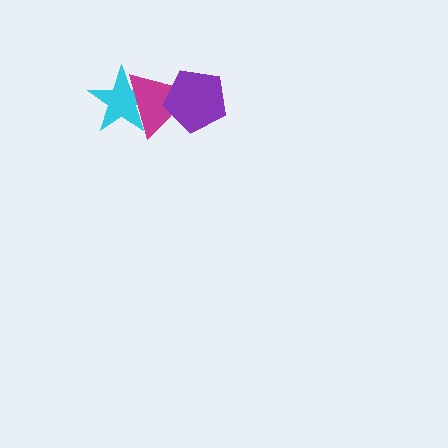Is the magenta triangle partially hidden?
Yes, it is partially covered by another shape.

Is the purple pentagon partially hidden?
No, no other shape covers it.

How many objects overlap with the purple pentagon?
1 object overlaps with the purple pentagon.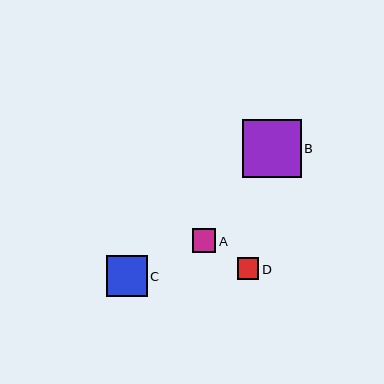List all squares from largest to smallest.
From largest to smallest: B, C, A, D.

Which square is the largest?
Square B is the largest with a size of approximately 58 pixels.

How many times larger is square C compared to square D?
Square C is approximately 1.9 times the size of square D.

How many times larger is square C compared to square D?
Square C is approximately 1.9 times the size of square D.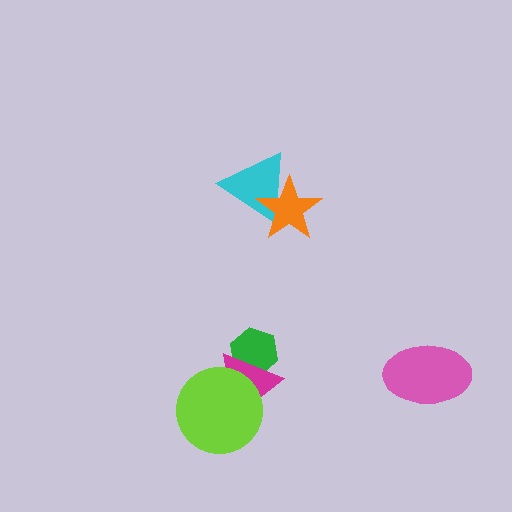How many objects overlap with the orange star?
1 object overlaps with the orange star.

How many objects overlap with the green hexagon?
1 object overlaps with the green hexagon.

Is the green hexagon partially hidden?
Yes, it is partially covered by another shape.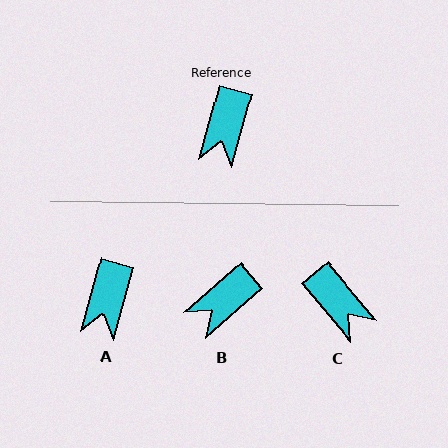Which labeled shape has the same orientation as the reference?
A.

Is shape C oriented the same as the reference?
No, it is off by about 54 degrees.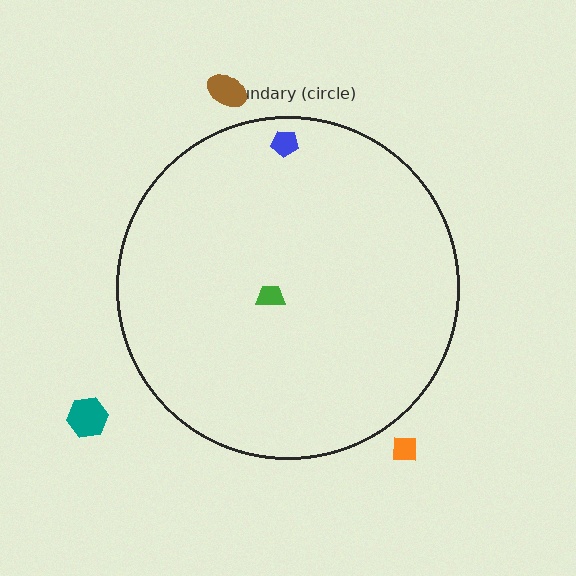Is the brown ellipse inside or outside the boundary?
Outside.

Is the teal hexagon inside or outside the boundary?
Outside.